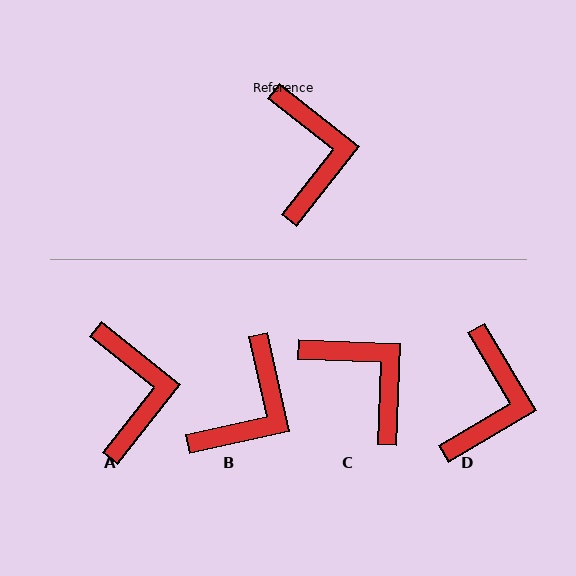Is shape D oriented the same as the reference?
No, it is off by about 21 degrees.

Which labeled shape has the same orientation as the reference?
A.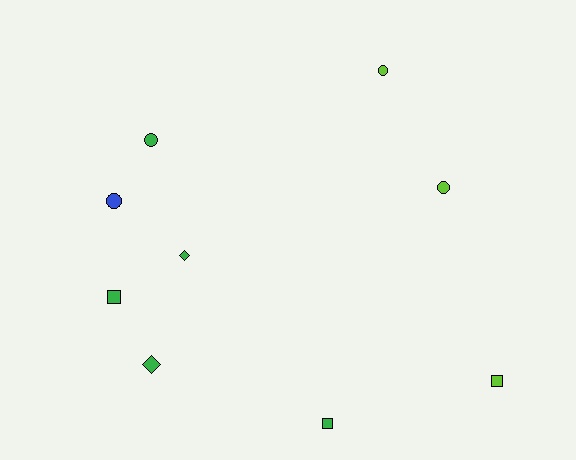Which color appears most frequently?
Green, with 5 objects.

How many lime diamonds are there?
There are no lime diamonds.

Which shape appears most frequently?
Circle, with 4 objects.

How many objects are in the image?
There are 9 objects.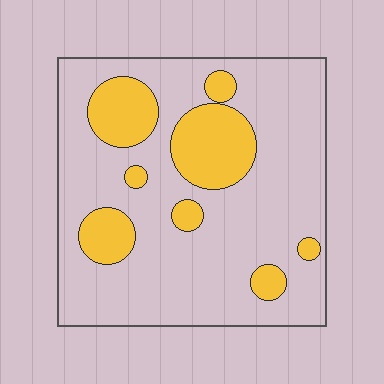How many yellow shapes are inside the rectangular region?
8.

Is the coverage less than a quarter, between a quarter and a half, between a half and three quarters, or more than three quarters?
Less than a quarter.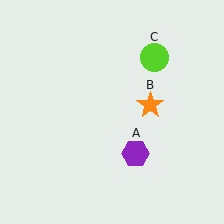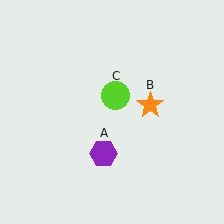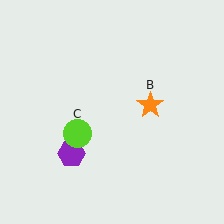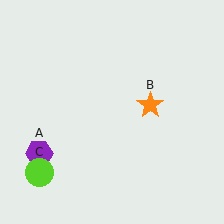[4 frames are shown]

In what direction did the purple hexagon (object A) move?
The purple hexagon (object A) moved left.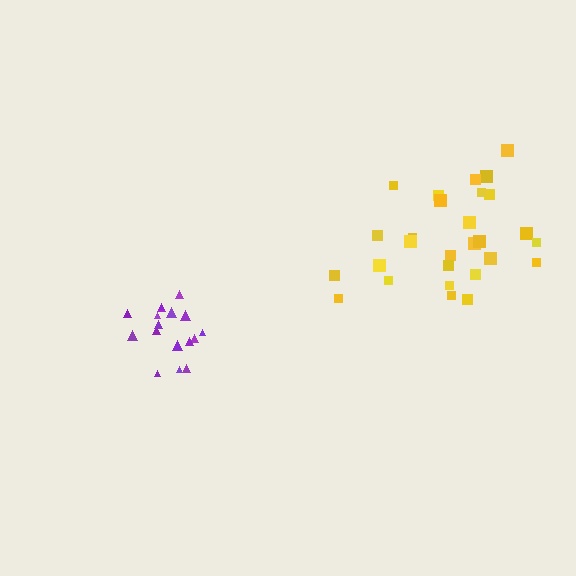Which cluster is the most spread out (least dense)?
Yellow.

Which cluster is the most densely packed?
Purple.